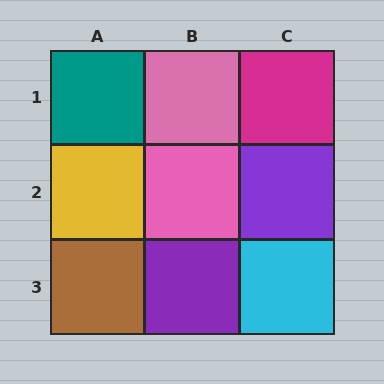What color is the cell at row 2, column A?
Yellow.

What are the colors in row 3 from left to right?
Brown, purple, cyan.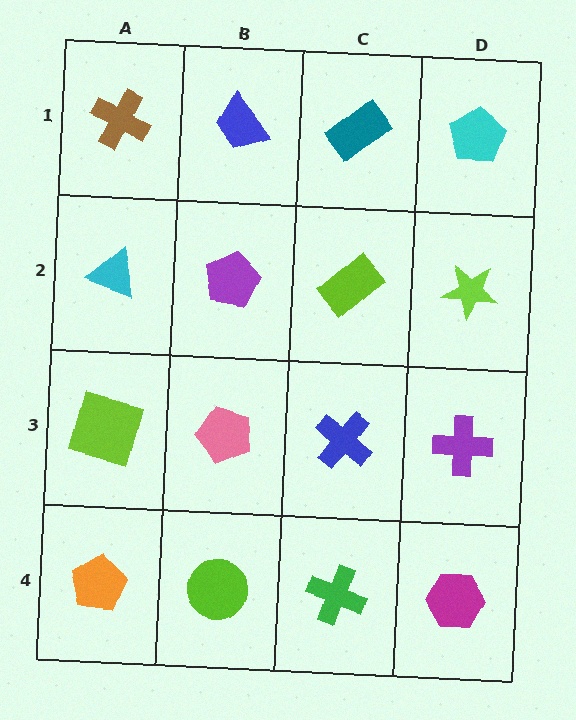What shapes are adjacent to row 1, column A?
A cyan triangle (row 2, column A), a blue trapezoid (row 1, column B).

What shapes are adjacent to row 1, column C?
A lime rectangle (row 2, column C), a blue trapezoid (row 1, column B), a cyan pentagon (row 1, column D).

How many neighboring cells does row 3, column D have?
3.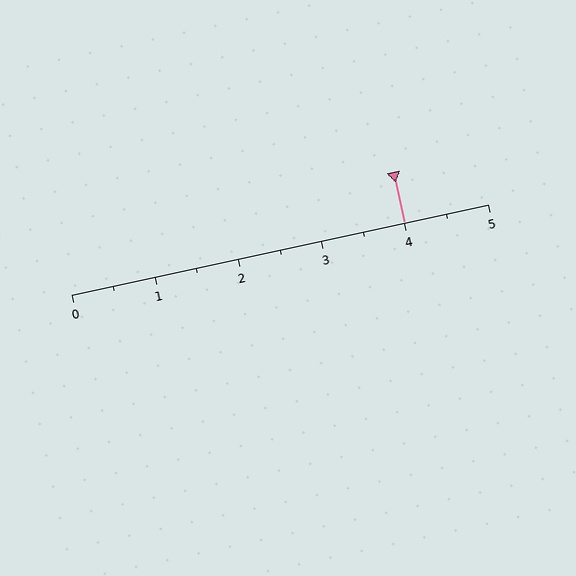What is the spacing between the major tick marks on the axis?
The major ticks are spaced 1 apart.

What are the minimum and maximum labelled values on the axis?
The axis runs from 0 to 5.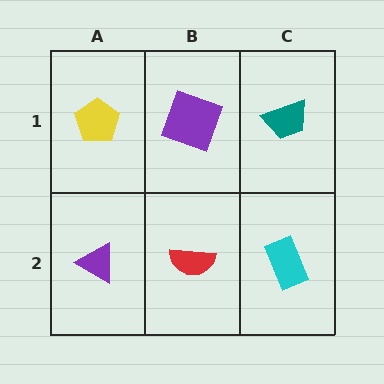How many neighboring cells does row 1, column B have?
3.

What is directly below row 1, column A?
A purple triangle.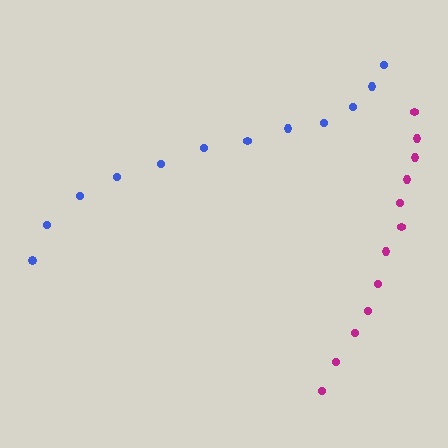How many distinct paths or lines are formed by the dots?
There are 2 distinct paths.